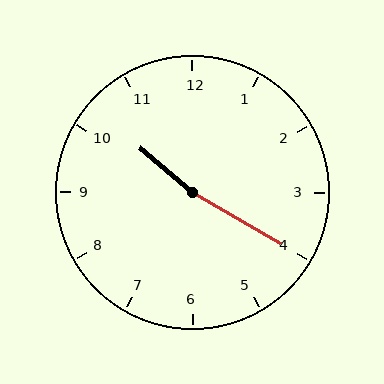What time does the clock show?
10:20.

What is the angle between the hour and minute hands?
Approximately 170 degrees.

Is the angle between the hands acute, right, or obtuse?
It is obtuse.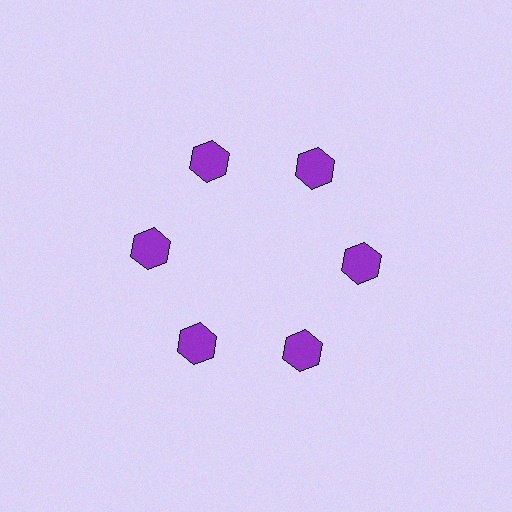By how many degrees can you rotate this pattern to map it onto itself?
The pattern maps onto itself every 60 degrees of rotation.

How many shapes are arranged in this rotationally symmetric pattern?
There are 6 shapes, arranged in 6 groups of 1.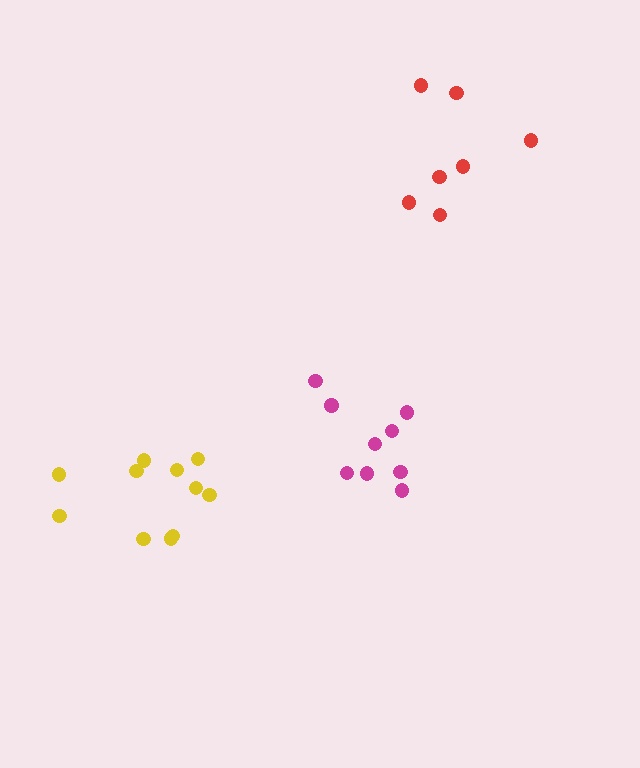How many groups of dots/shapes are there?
There are 3 groups.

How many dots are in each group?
Group 1: 11 dots, Group 2: 9 dots, Group 3: 7 dots (27 total).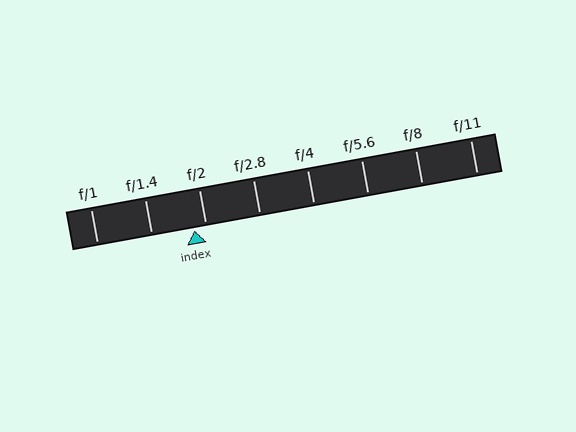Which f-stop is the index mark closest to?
The index mark is closest to f/2.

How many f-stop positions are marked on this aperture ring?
There are 8 f-stop positions marked.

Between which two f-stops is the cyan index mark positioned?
The index mark is between f/1.4 and f/2.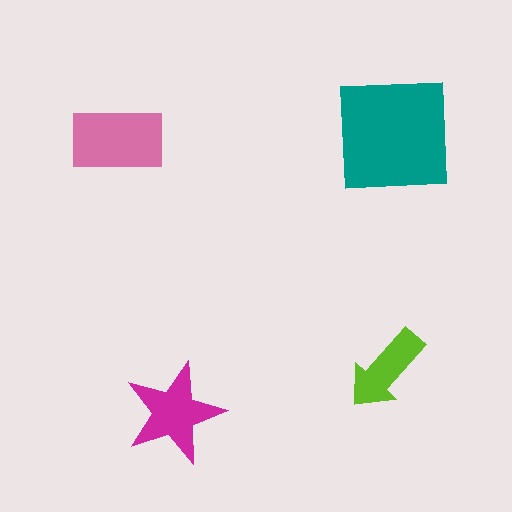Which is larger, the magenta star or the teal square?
The teal square.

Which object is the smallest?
The lime arrow.